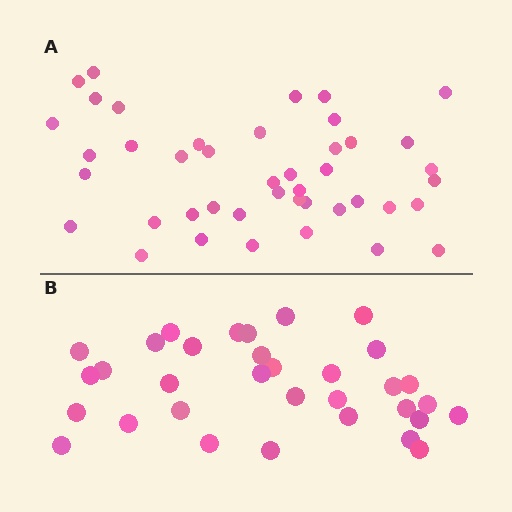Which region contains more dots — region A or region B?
Region A (the top region) has more dots.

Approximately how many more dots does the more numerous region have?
Region A has roughly 10 or so more dots than region B.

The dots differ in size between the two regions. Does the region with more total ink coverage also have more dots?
No. Region B has more total ink coverage because its dots are larger, but region A actually contains more individual dots. Total area can be misleading — the number of items is what matters here.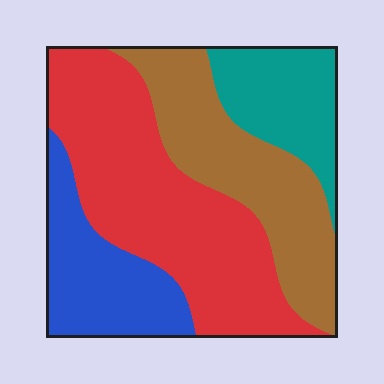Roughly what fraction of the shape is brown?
Brown covers around 25% of the shape.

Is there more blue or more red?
Red.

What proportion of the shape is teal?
Teal covers 15% of the shape.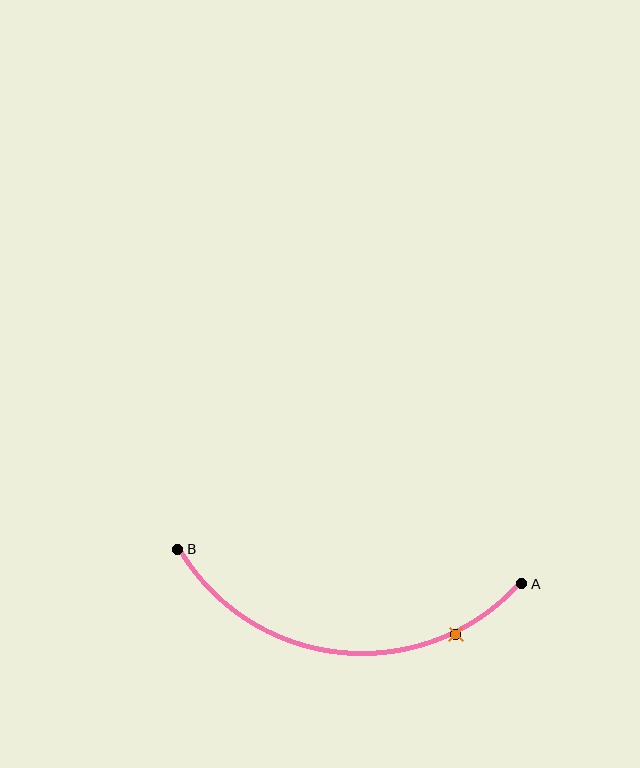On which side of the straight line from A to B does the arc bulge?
The arc bulges below the straight line connecting A and B.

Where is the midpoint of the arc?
The arc midpoint is the point on the curve farthest from the straight line joining A and B. It sits below that line.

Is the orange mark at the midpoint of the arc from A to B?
No. The orange mark lies on the arc but is closer to endpoint A. The arc midpoint would be at the point on the curve equidistant along the arc from both A and B.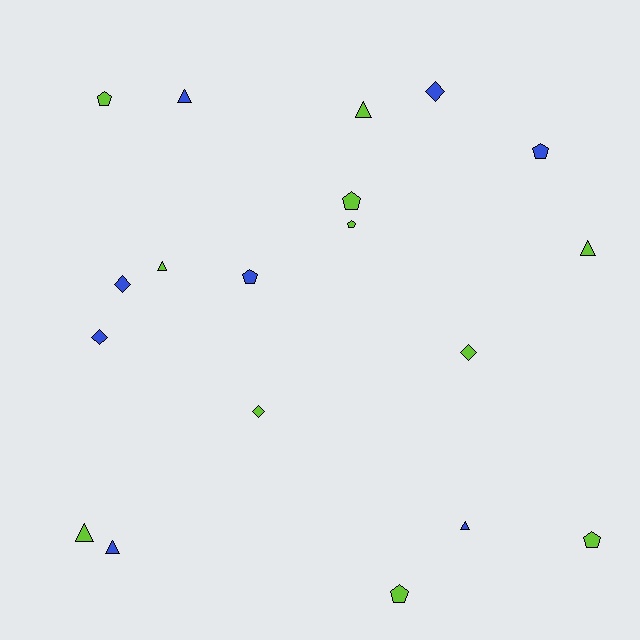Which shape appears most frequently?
Triangle, with 7 objects.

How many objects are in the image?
There are 19 objects.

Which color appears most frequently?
Lime, with 11 objects.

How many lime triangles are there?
There are 4 lime triangles.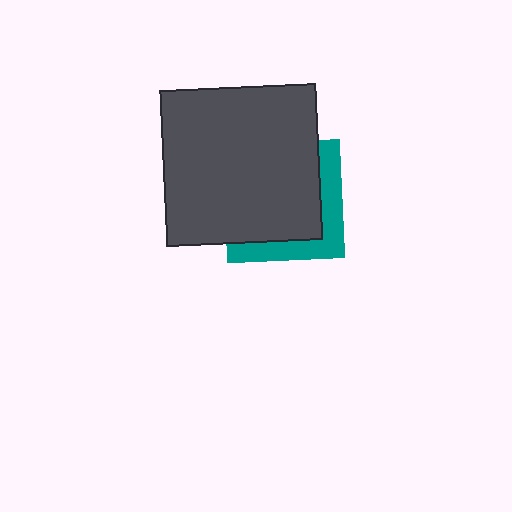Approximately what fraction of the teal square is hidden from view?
Roughly 69% of the teal square is hidden behind the dark gray square.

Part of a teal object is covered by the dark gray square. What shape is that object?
It is a square.